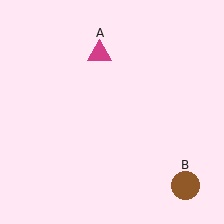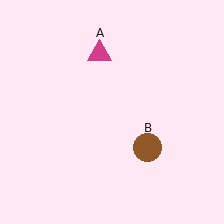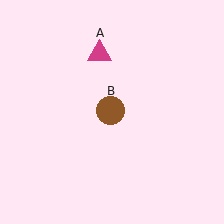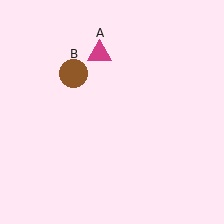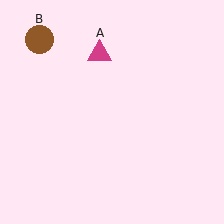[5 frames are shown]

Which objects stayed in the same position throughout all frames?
Magenta triangle (object A) remained stationary.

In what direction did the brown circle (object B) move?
The brown circle (object B) moved up and to the left.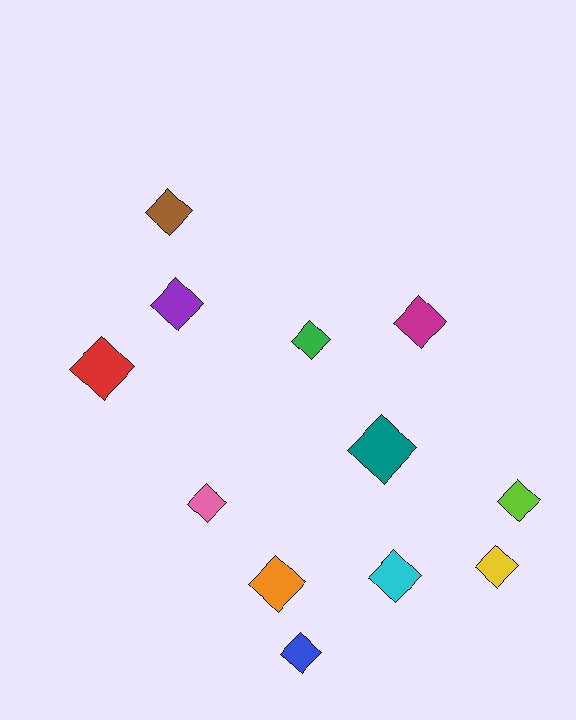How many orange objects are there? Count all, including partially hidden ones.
There is 1 orange object.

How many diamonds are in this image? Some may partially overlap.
There are 12 diamonds.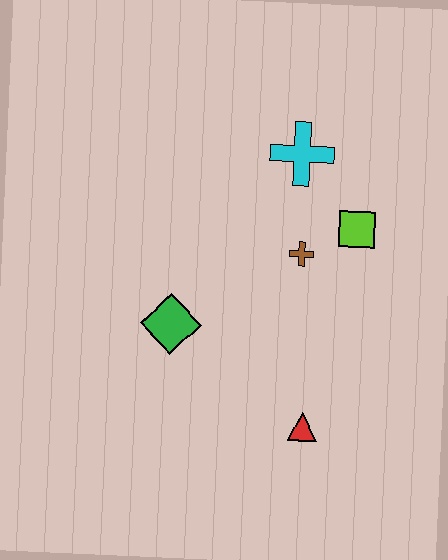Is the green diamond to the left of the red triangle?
Yes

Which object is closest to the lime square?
The brown cross is closest to the lime square.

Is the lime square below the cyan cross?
Yes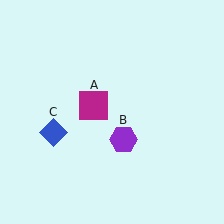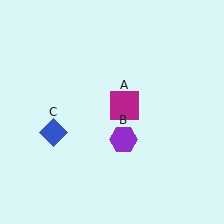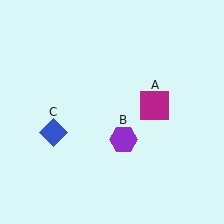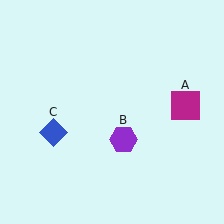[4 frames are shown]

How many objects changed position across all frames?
1 object changed position: magenta square (object A).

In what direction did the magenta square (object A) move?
The magenta square (object A) moved right.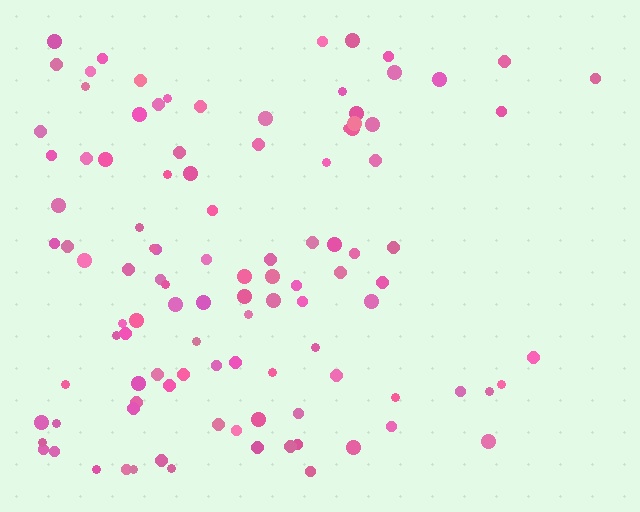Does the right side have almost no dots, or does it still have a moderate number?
Still a moderate number, just noticeably fewer than the left.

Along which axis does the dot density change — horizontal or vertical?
Horizontal.